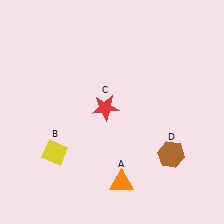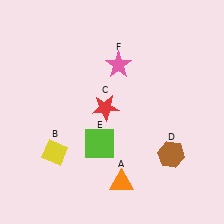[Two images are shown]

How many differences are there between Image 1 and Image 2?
There are 2 differences between the two images.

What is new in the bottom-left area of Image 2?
A lime square (E) was added in the bottom-left area of Image 2.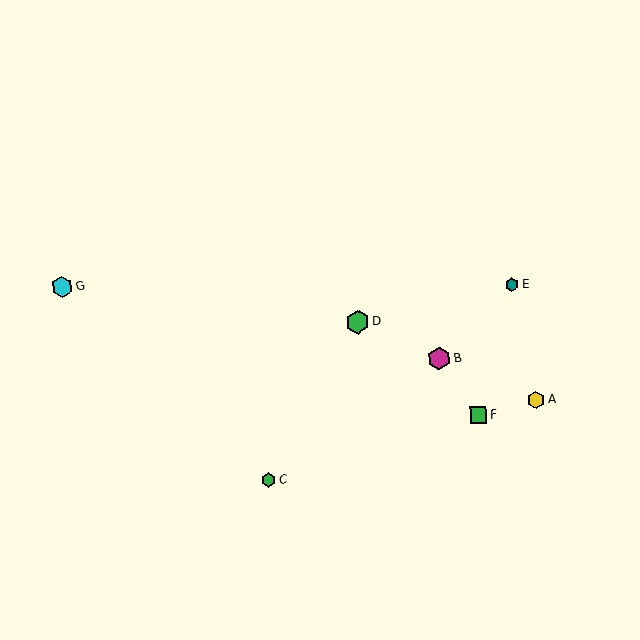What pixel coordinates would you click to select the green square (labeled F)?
Click at (478, 415) to select the green square F.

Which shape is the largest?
The green hexagon (labeled D) is the largest.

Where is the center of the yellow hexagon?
The center of the yellow hexagon is at (536, 400).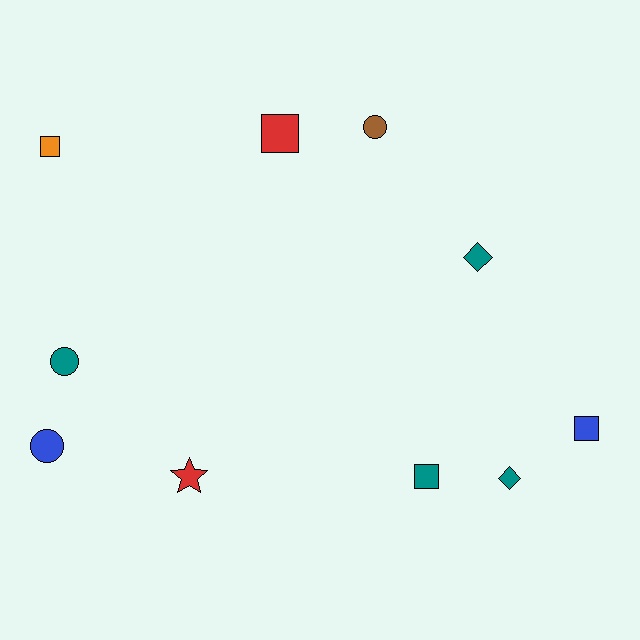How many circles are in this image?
There are 3 circles.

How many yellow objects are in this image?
There are no yellow objects.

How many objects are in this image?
There are 10 objects.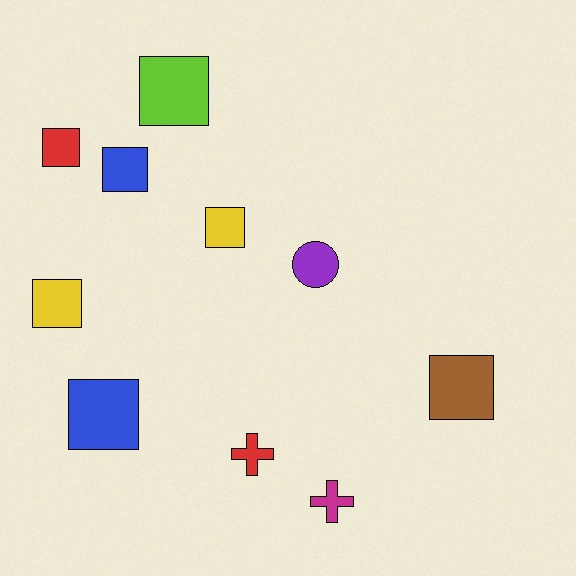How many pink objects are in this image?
There are no pink objects.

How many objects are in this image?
There are 10 objects.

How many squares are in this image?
There are 7 squares.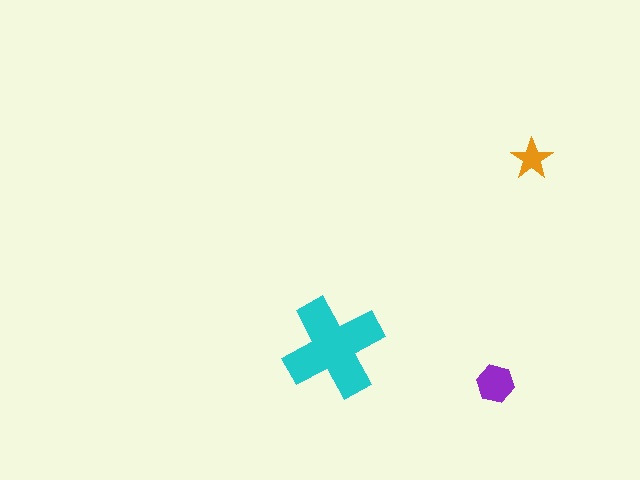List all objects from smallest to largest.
The orange star, the purple hexagon, the cyan cross.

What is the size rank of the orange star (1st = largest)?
3rd.